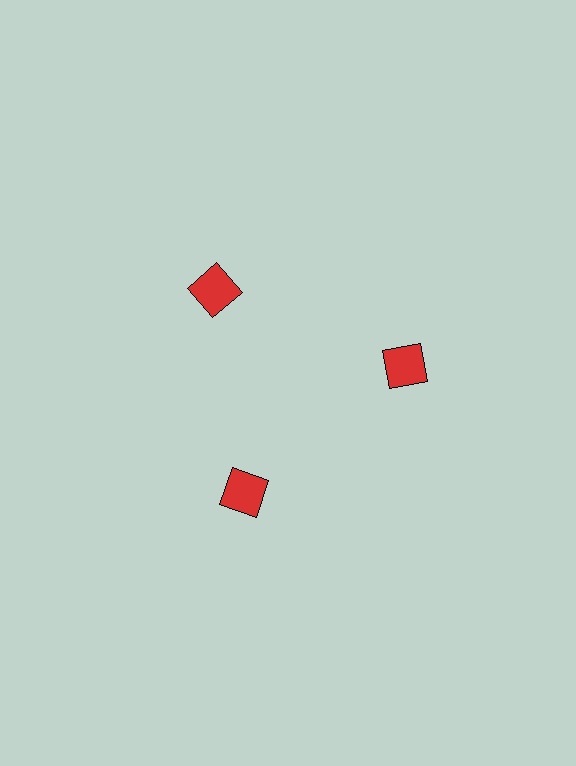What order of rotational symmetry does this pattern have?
This pattern has 3-fold rotational symmetry.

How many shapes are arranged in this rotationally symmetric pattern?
There are 3 shapes, arranged in 3 groups of 1.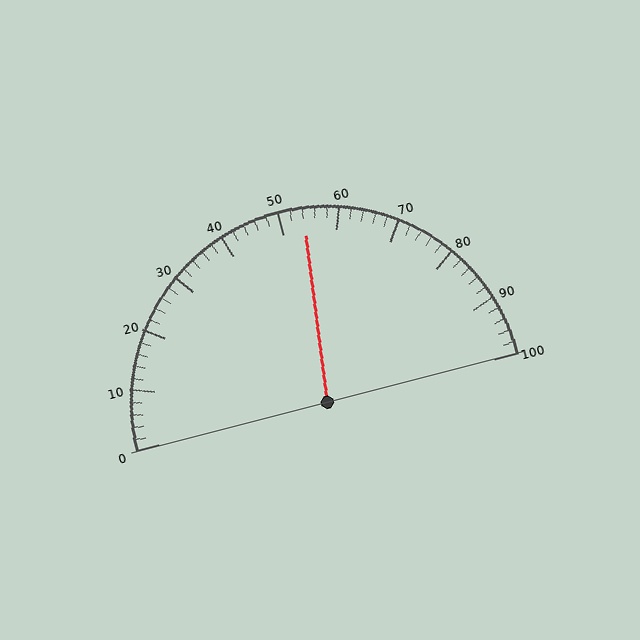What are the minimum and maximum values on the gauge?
The gauge ranges from 0 to 100.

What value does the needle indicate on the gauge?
The needle indicates approximately 54.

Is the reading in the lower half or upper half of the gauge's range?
The reading is in the upper half of the range (0 to 100).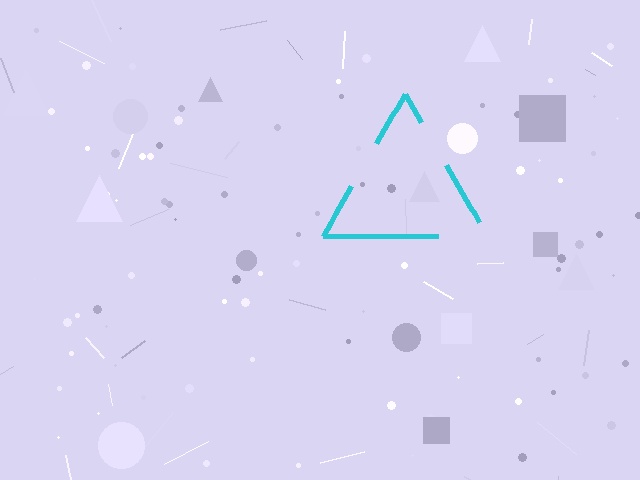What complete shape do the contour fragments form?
The contour fragments form a triangle.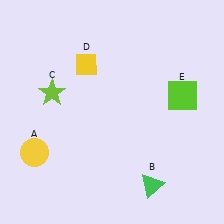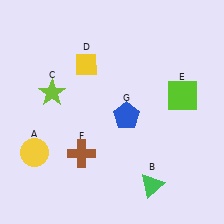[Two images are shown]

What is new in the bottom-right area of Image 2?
A blue pentagon (G) was added in the bottom-right area of Image 2.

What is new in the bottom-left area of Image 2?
A brown cross (F) was added in the bottom-left area of Image 2.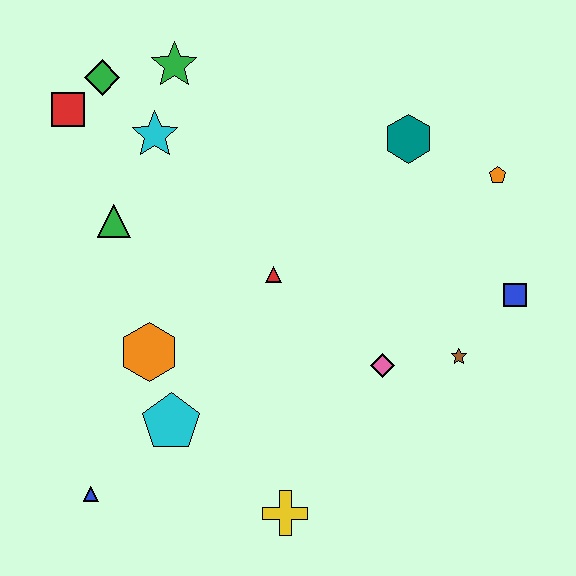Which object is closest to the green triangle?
The cyan star is closest to the green triangle.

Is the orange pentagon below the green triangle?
No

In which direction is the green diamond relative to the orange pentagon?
The green diamond is to the left of the orange pentagon.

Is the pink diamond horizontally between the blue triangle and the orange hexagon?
No